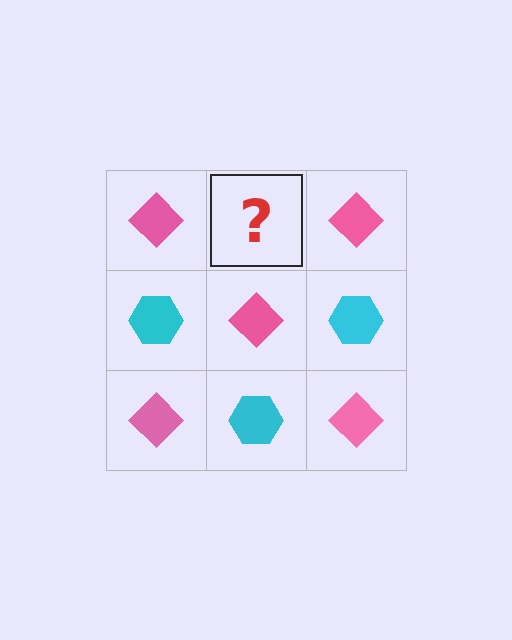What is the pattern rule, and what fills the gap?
The rule is that it alternates pink diamond and cyan hexagon in a checkerboard pattern. The gap should be filled with a cyan hexagon.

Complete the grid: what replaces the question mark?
The question mark should be replaced with a cyan hexagon.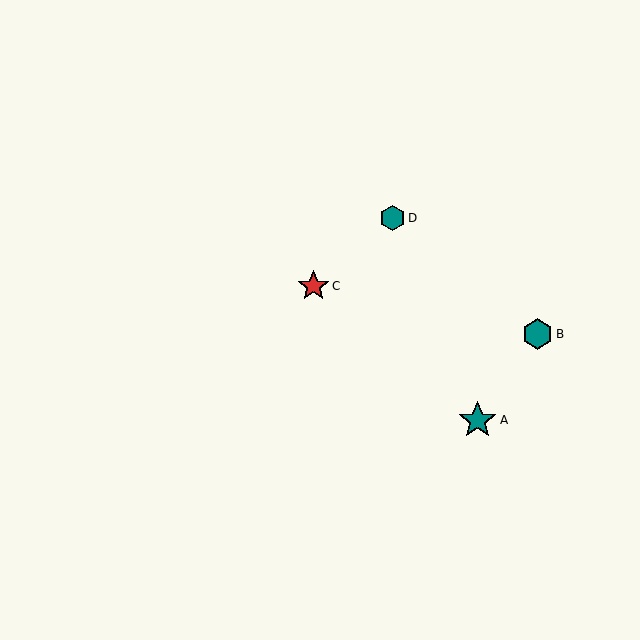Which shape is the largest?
The teal star (labeled A) is the largest.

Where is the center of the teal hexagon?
The center of the teal hexagon is at (392, 218).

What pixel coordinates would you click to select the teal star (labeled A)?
Click at (478, 420) to select the teal star A.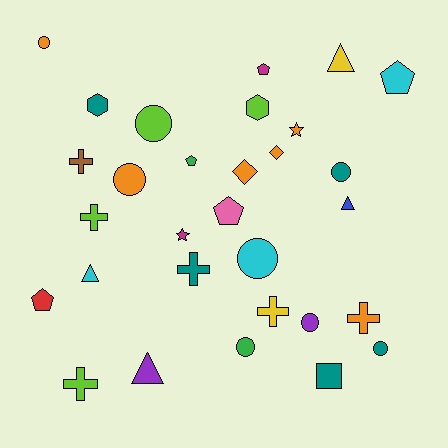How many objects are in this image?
There are 30 objects.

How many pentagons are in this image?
There are 5 pentagons.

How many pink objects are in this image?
There is 1 pink object.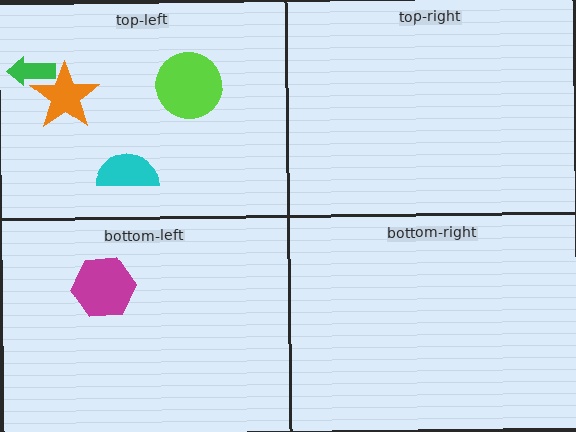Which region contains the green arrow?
The top-left region.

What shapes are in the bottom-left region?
The magenta hexagon.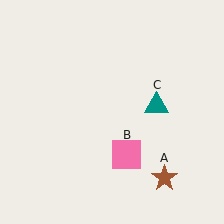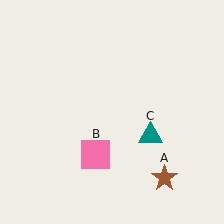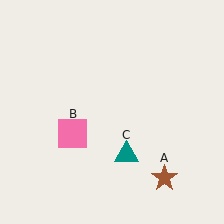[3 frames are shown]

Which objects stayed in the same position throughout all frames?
Brown star (object A) remained stationary.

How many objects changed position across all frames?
2 objects changed position: pink square (object B), teal triangle (object C).